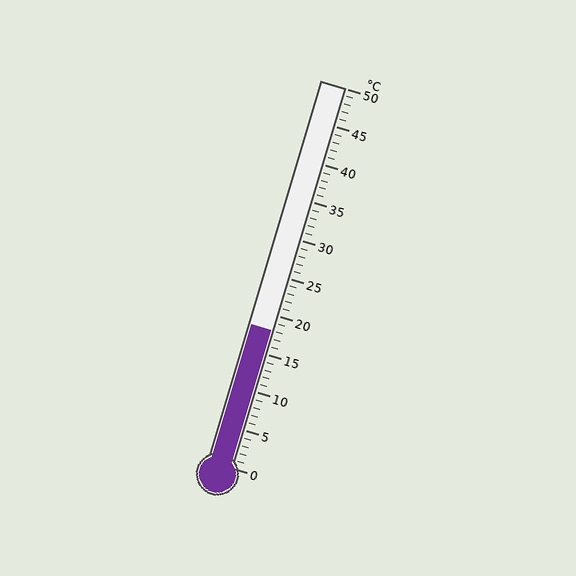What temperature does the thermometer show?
The thermometer shows approximately 18°C.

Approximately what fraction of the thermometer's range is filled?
The thermometer is filled to approximately 35% of its range.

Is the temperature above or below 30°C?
The temperature is below 30°C.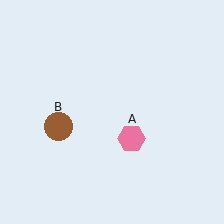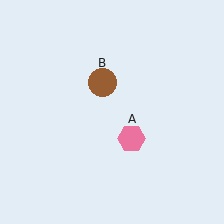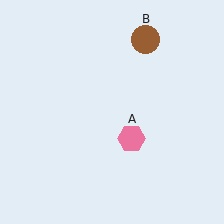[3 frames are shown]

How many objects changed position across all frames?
1 object changed position: brown circle (object B).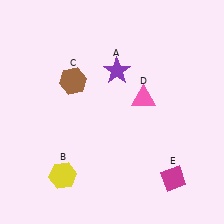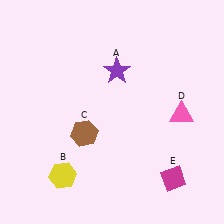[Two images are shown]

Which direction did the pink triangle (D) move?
The pink triangle (D) moved right.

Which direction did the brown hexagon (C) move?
The brown hexagon (C) moved down.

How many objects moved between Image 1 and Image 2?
2 objects moved between the two images.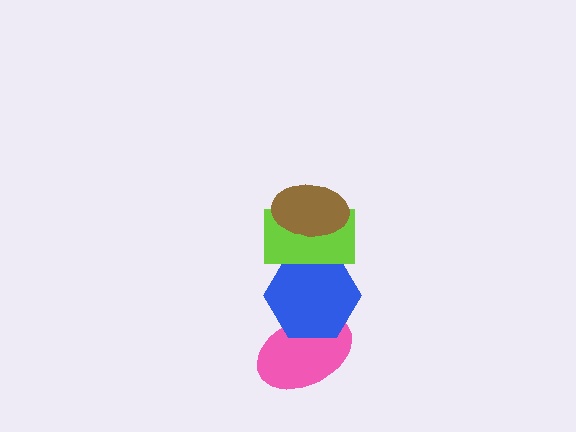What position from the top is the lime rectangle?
The lime rectangle is 2nd from the top.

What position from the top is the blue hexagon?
The blue hexagon is 3rd from the top.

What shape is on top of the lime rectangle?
The brown ellipse is on top of the lime rectangle.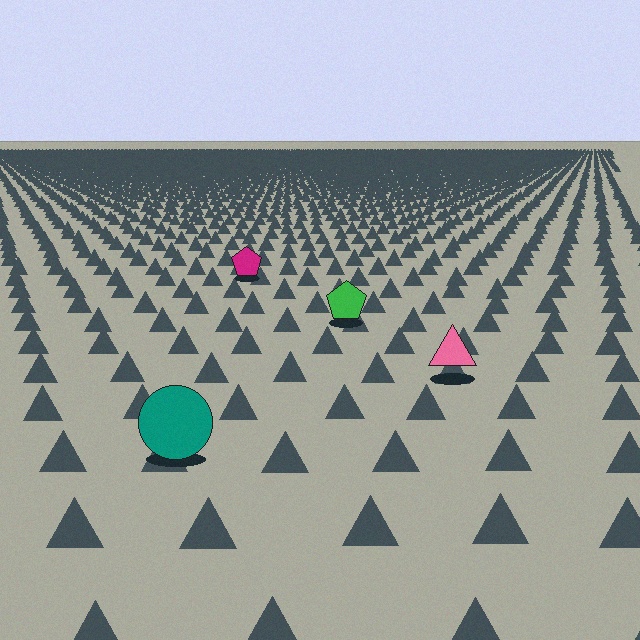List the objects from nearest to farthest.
From nearest to farthest: the teal circle, the pink triangle, the green pentagon, the magenta pentagon.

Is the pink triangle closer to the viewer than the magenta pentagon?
Yes. The pink triangle is closer — you can tell from the texture gradient: the ground texture is coarser near it.